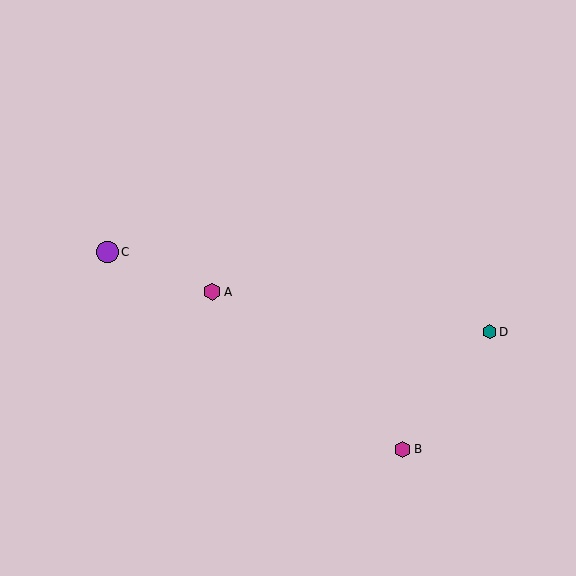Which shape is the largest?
The purple circle (labeled C) is the largest.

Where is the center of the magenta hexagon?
The center of the magenta hexagon is at (212, 292).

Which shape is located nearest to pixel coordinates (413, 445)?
The magenta hexagon (labeled B) at (403, 449) is nearest to that location.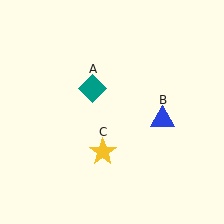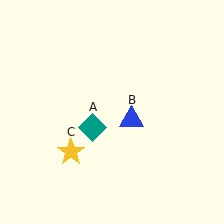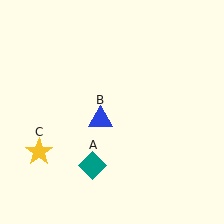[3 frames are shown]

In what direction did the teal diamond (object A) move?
The teal diamond (object A) moved down.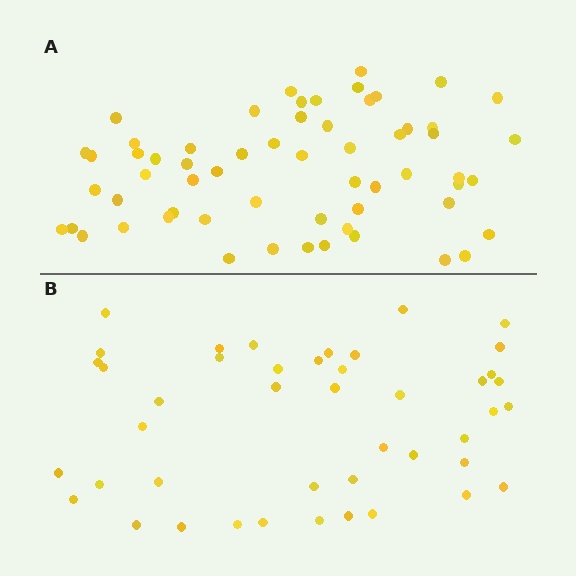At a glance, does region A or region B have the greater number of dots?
Region A (the top region) has more dots.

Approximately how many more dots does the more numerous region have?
Region A has approximately 15 more dots than region B.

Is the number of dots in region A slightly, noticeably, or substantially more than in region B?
Region A has noticeably more, but not dramatically so. The ratio is roughly 1.4 to 1.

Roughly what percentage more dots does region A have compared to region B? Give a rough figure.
About 35% more.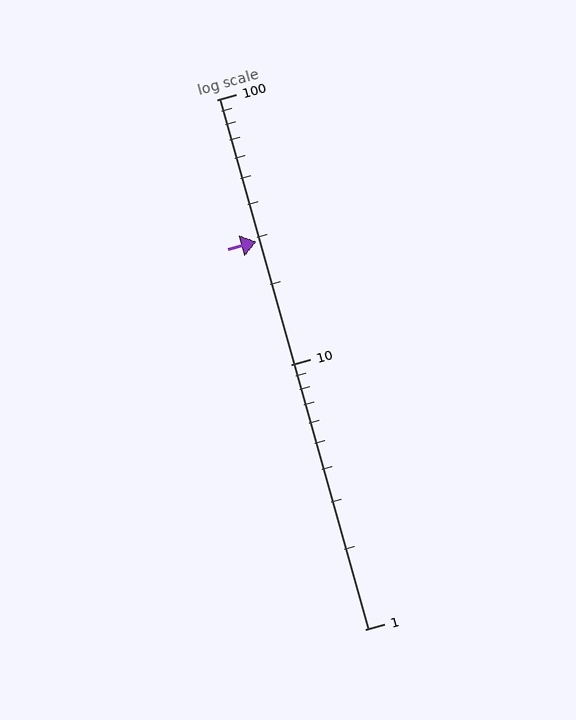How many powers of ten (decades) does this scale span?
The scale spans 2 decades, from 1 to 100.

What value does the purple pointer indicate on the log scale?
The pointer indicates approximately 29.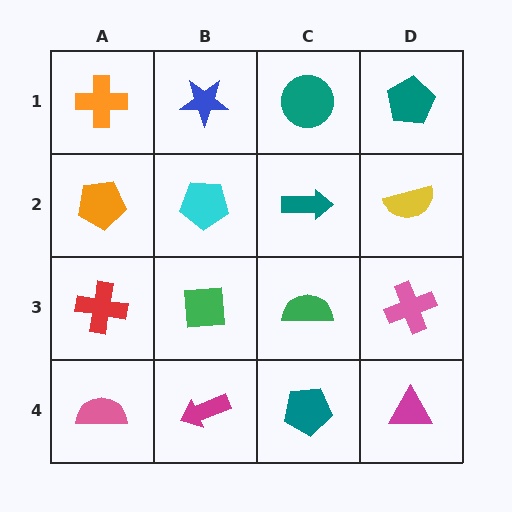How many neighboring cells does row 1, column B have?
3.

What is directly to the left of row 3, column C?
A green square.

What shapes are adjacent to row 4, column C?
A green semicircle (row 3, column C), a magenta arrow (row 4, column B), a magenta triangle (row 4, column D).